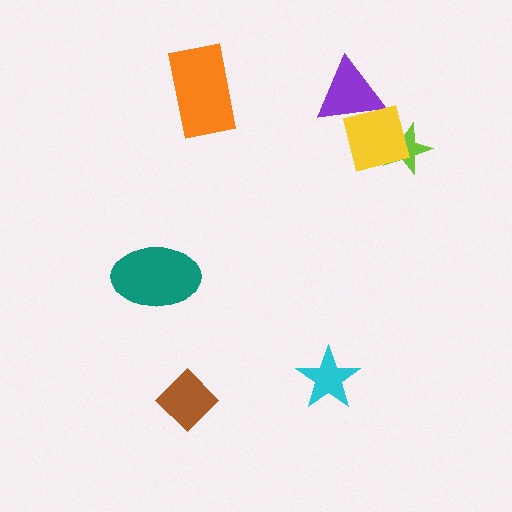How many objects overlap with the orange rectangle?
0 objects overlap with the orange rectangle.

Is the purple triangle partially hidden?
Yes, it is partially covered by another shape.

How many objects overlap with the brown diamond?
0 objects overlap with the brown diamond.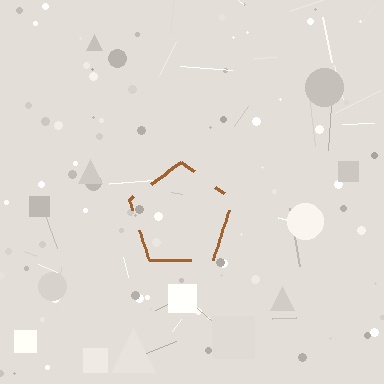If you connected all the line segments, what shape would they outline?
They would outline a pentagon.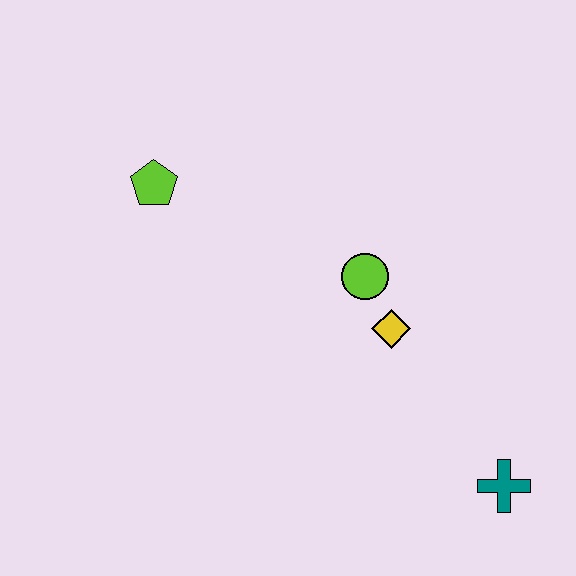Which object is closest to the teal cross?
The yellow diamond is closest to the teal cross.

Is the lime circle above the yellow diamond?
Yes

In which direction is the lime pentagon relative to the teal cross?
The lime pentagon is to the left of the teal cross.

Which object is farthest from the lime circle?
The teal cross is farthest from the lime circle.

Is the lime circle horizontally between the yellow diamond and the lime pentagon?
Yes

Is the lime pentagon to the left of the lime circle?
Yes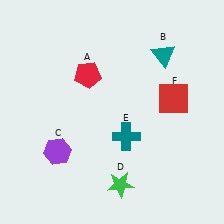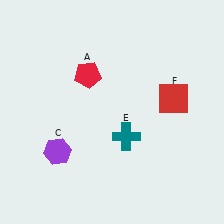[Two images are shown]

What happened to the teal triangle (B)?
The teal triangle (B) was removed in Image 2. It was in the top-right area of Image 1.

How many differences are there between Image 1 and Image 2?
There are 2 differences between the two images.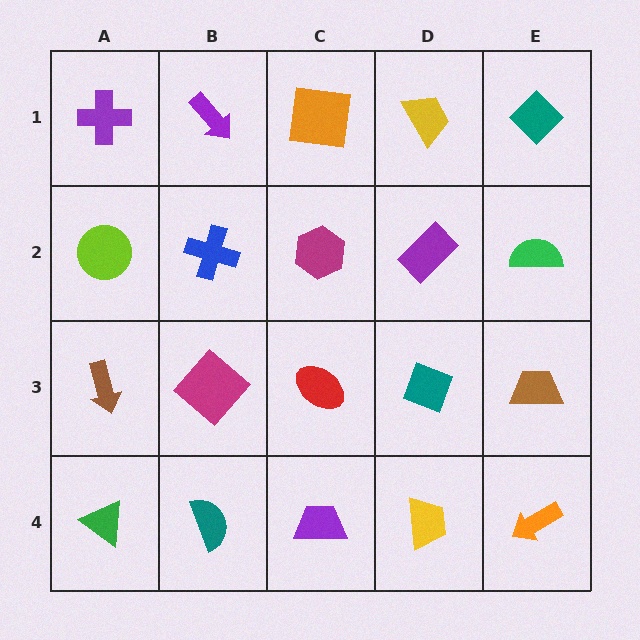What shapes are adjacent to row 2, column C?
An orange square (row 1, column C), a red ellipse (row 3, column C), a blue cross (row 2, column B), a purple rectangle (row 2, column D).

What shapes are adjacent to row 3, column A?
A lime circle (row 2, column A), a green triangle (row 4, column A), a magenta diamond (row 3, column B).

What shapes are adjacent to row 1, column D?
A purple rectangle (row 2, column D), an orange square (row 1, column C), a teal diamond (row 1, column E).